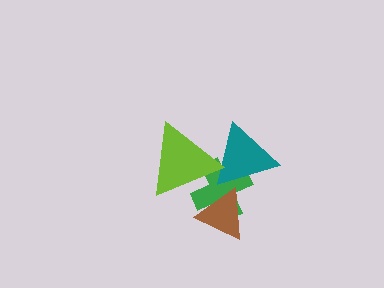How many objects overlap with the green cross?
3 objects overlap with the green cross.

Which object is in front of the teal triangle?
The lime triangle is in front of the teal triangle.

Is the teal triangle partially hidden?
Yes, it is partially covered by another shape.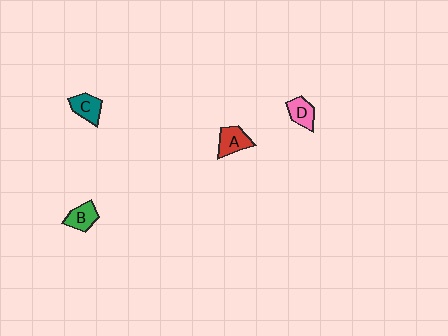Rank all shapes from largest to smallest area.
From largest to smallest: A (red), C (teal), B (green), D (pink).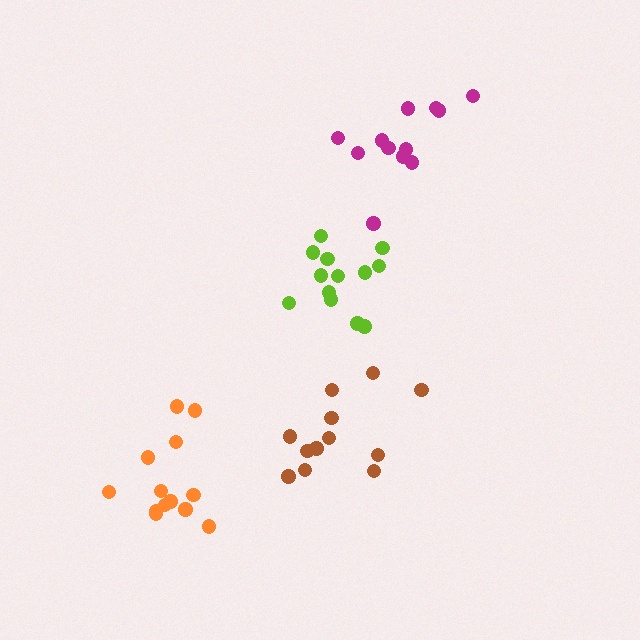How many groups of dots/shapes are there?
There are 4 groups.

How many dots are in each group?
Group 1: 13 dots, Group 2: 12 dots, Group 3: 12 dots, Group 4: 13 dots (50 total).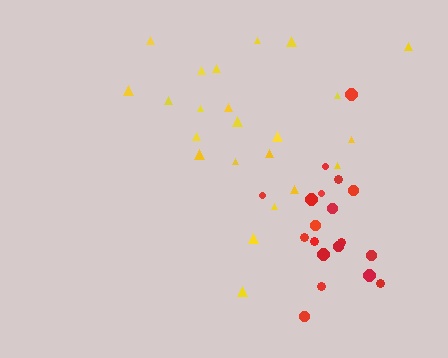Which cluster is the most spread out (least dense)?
Yellow.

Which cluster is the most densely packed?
Red.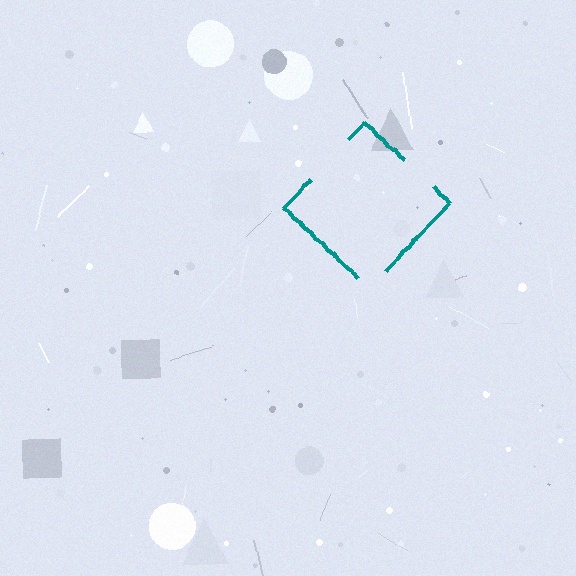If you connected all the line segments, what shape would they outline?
They would outline a diamond.